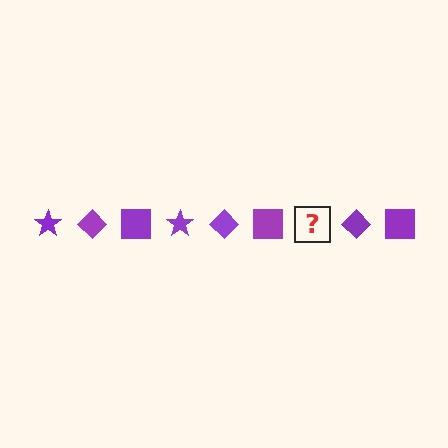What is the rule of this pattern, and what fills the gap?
The rule is that the pattern cycles through star, diamond, square shapes in purple. The gap should be filled with a purple star.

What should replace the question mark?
The question mark should be replaced with a purple star.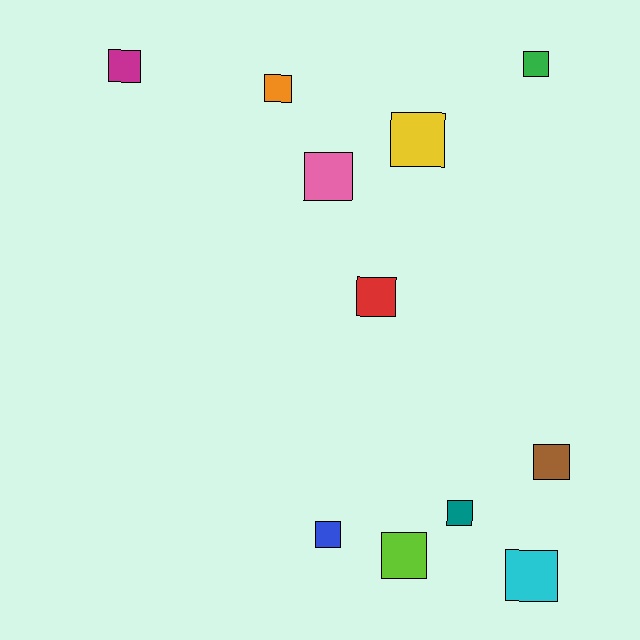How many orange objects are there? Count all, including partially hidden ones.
There is 1 orange object.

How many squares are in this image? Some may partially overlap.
There are 11 squares.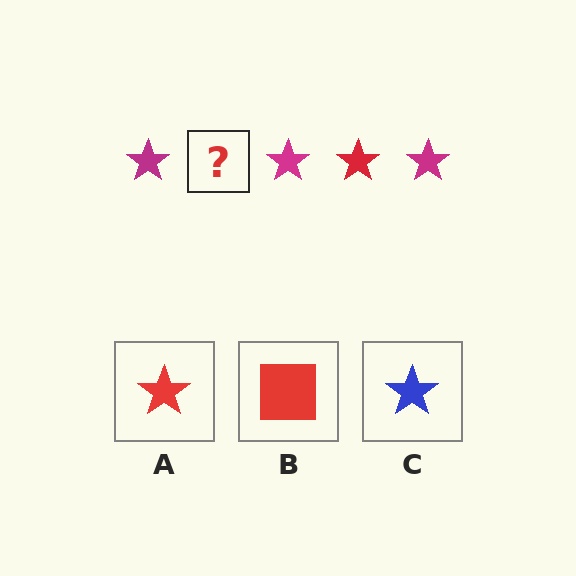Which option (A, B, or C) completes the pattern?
A.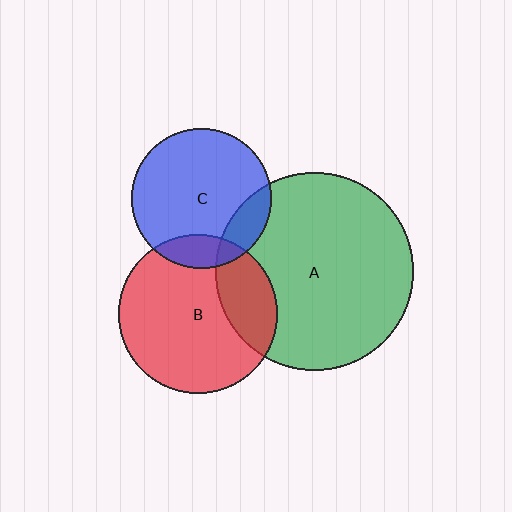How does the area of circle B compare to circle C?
Approximately 1.3 times.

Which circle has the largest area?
Circle A (green).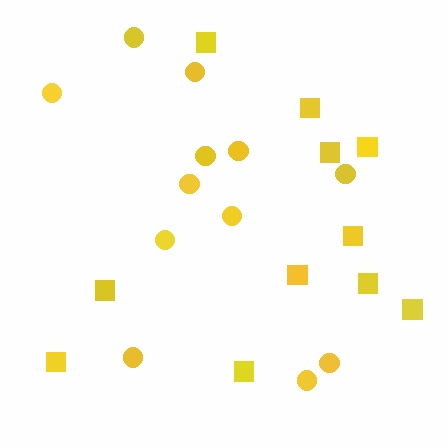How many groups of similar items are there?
There are 2 groups: one group of squares (11) and one group of circles (12).